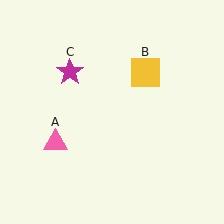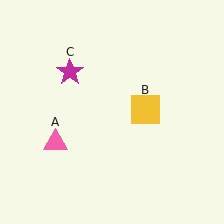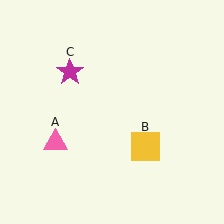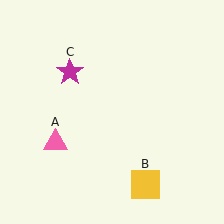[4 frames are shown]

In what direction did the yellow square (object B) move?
The yellow square (object B) moved down.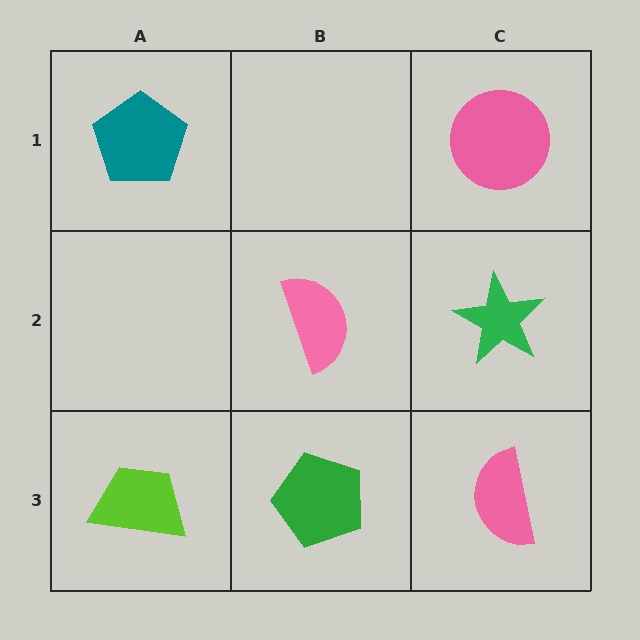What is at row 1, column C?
A pink circle.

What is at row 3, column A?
A lime trapezoid.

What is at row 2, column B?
A pink semicircle.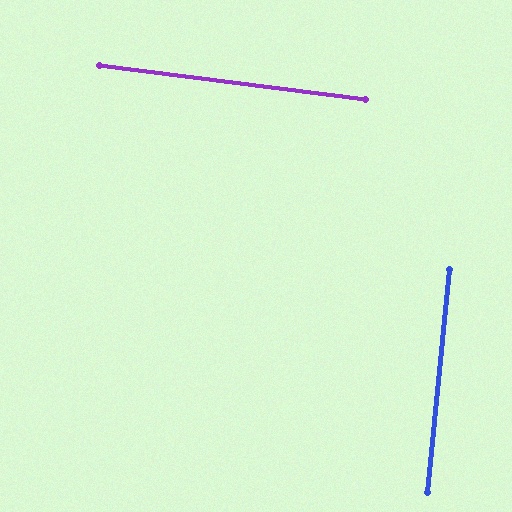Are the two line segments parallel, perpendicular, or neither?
Perpendicular — they meet at approximately 88°.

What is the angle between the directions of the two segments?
Approximately 88 degrees.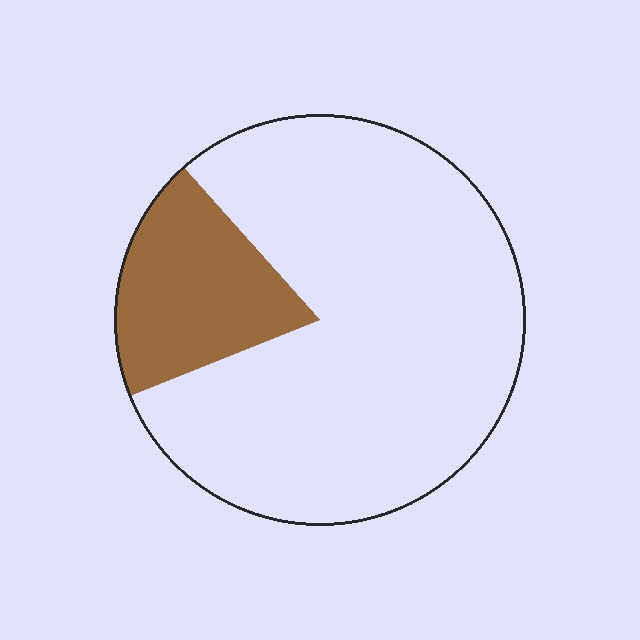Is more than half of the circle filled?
No.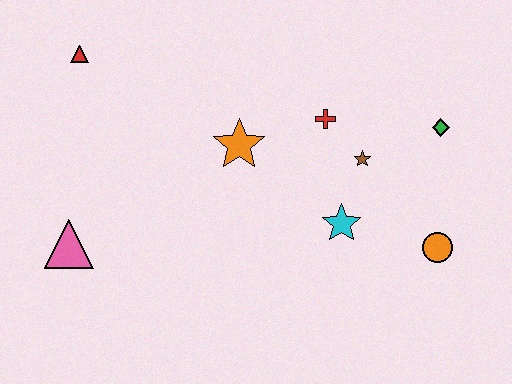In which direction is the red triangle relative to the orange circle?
The red triangle is to the left of the orange circle.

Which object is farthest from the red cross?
The pink triangle is farthest from the red cross.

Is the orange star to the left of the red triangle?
No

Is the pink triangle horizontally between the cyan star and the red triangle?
No